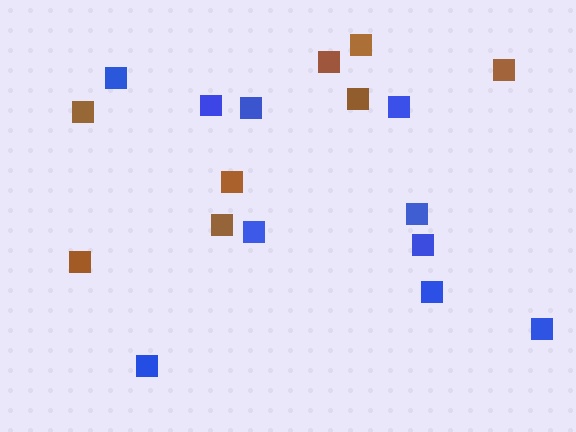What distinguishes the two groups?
There are 2 groups: one group of blue squares (10) and one group of brown squares (8).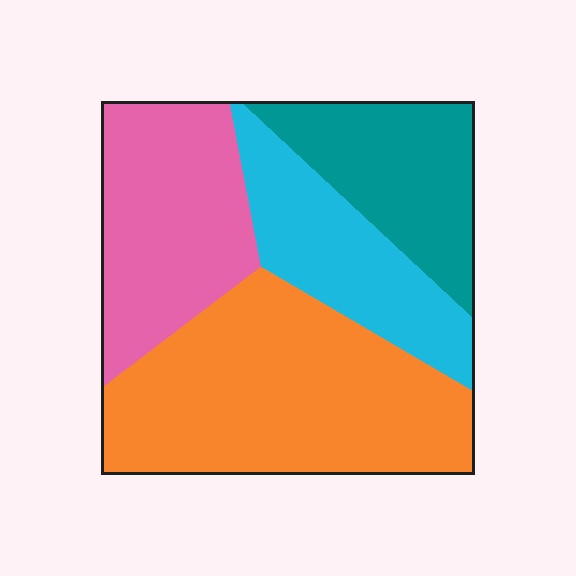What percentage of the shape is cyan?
Cyan covers roughly 20% of the shape.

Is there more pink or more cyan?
Pink.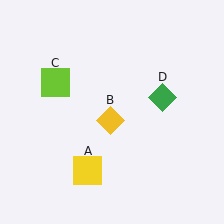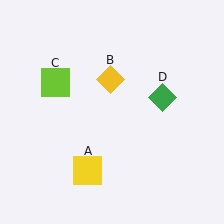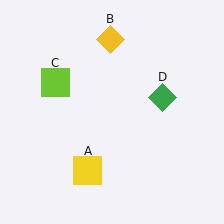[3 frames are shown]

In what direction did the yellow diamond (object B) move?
The yellow diamond (object B) moved up.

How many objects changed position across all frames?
1 object changed position: yellow diamond (object B).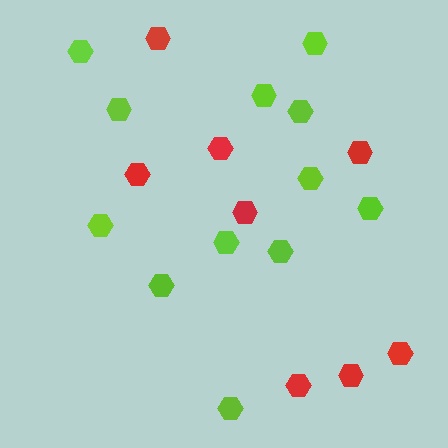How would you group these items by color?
There are 2 groups: one group of lime hexagons (12) and one group of red hexagons (8).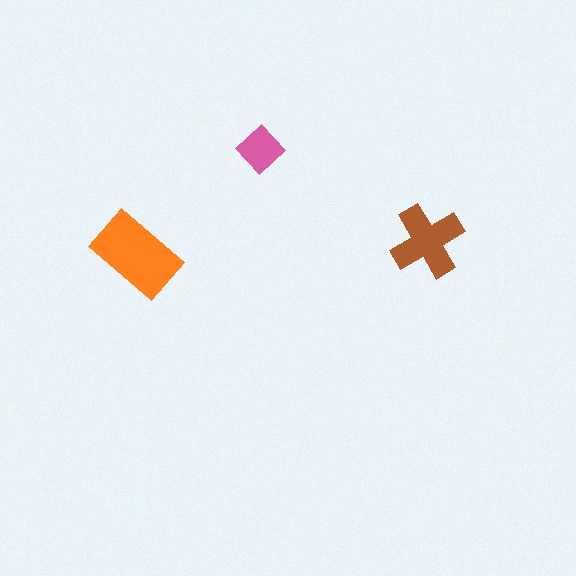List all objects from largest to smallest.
The orange rectangle, the brown cross, the pink diamond.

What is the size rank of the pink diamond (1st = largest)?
3rd.